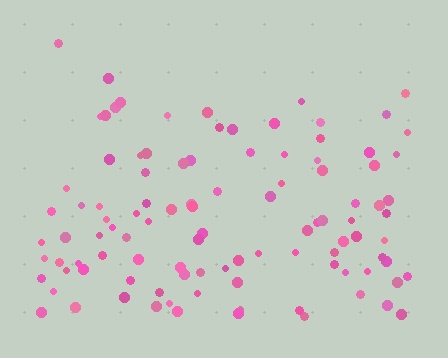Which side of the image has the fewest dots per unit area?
The top.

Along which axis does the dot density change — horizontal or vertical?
Vertical.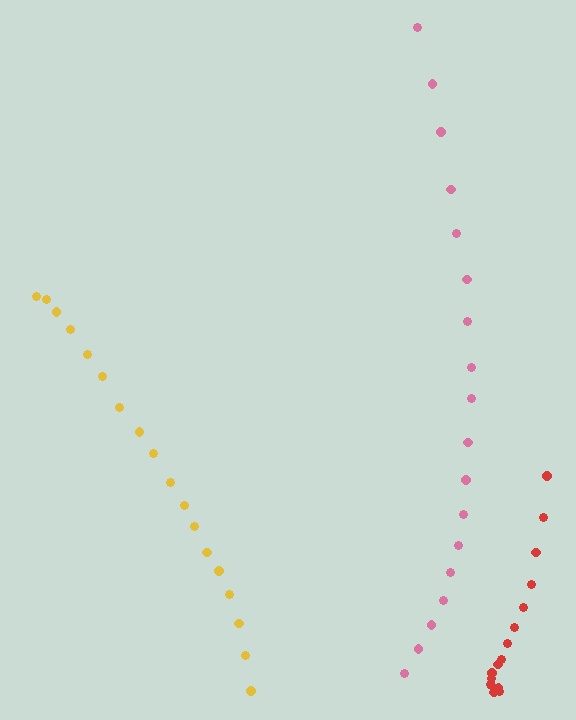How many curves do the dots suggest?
There are 3 distinct paths.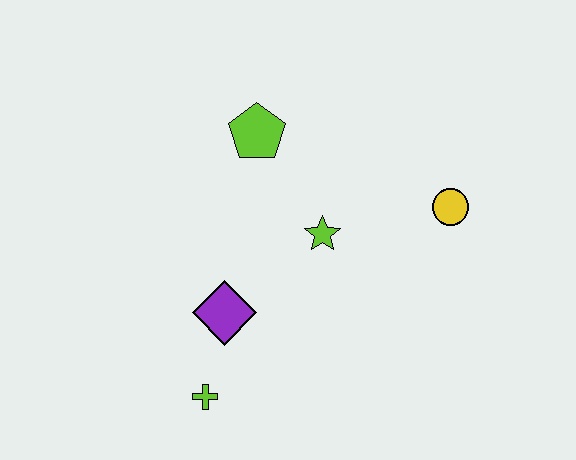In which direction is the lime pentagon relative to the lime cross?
The lime pentagon is above the lime cross.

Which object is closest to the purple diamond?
The lime cross is closest to the purple diamond.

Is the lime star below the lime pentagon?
Yes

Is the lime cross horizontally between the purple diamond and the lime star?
No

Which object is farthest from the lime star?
The lime cross is farthest from the lime star.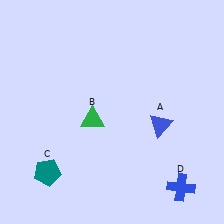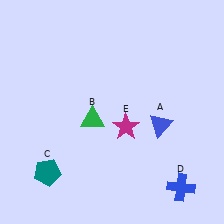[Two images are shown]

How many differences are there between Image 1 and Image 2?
There is 1 difference between the two images.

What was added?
A magenta star (E) was added in Image 2.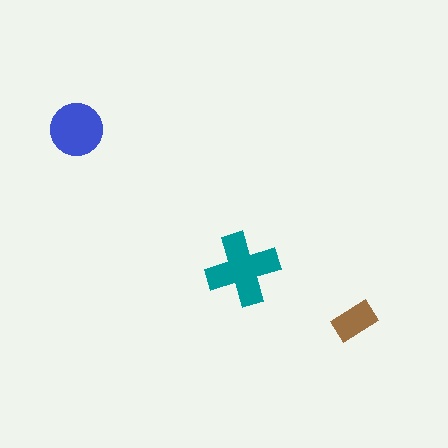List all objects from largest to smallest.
The teal cross, the blue circle, the brown rectangle.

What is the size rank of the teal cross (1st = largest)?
1st.